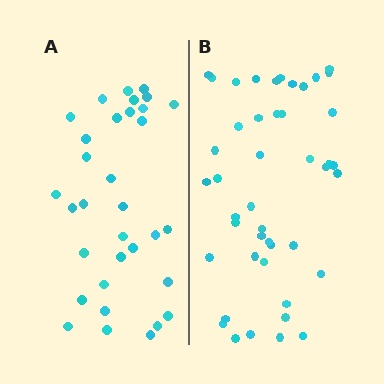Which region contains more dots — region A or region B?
Region B (the right region) has more dots.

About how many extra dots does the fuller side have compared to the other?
Region B has roughly 12 or so more dots than region A.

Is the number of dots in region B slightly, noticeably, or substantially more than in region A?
Region B has noticeably more, but not dramatically so. The ratio is roughly 1.4 to 1.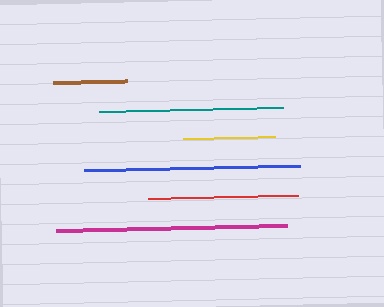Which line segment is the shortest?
The brown line is the shortest at approximately 73 pixels.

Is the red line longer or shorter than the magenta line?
The magenta line is longer than the red line.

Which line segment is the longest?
The magenta line is the longest at approximately 231 pixels.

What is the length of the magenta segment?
The magenta segment is approximately 231 pixels long.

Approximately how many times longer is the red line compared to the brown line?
The red line is approximately 2.1 times the length of the brown line.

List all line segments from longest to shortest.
From longest to shortest: magenta, blue, teal, red, yellow, brown.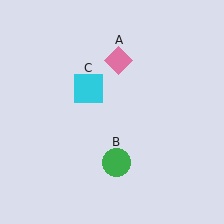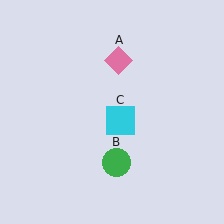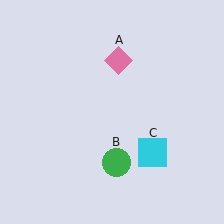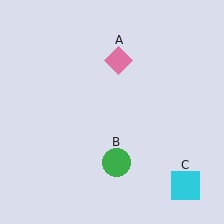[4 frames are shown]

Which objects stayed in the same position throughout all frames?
Pink diamond (object A) and green circle (object B) remained stationary.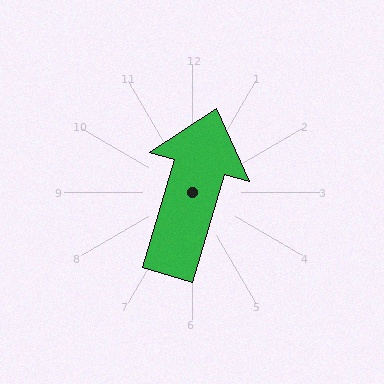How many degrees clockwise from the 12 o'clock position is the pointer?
Approximately 16 degrees.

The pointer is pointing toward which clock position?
Roughly 1 o'clock.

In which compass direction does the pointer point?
North.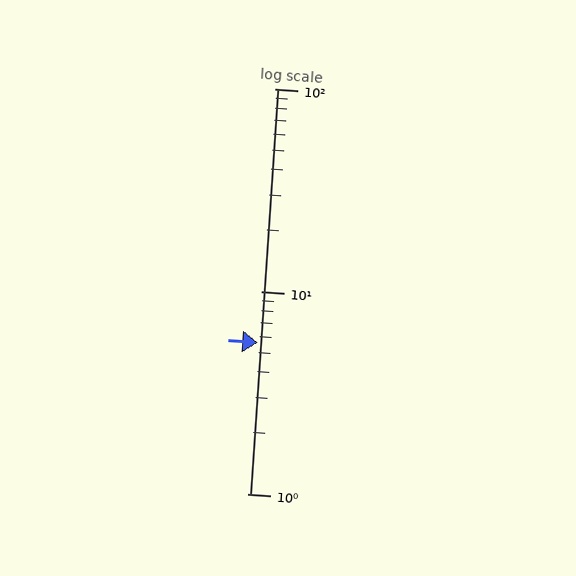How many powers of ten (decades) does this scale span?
The scale spans 2 decades, from 1 to 100.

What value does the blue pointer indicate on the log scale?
The pointer indicates approximately 5.6.